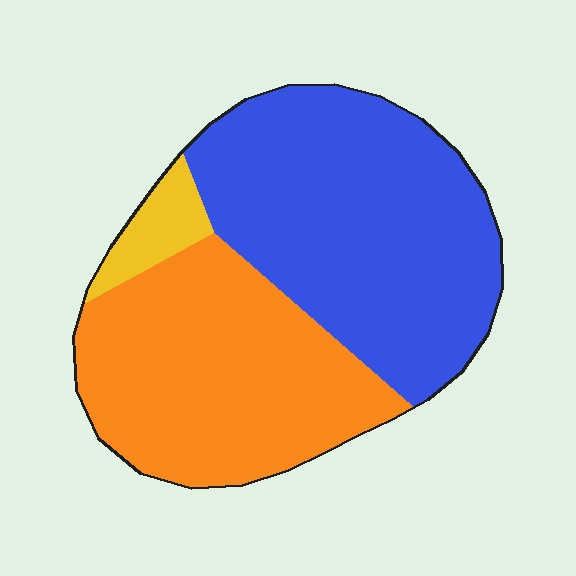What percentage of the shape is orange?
Orange covers around 45% of the shape.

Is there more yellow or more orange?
Orange.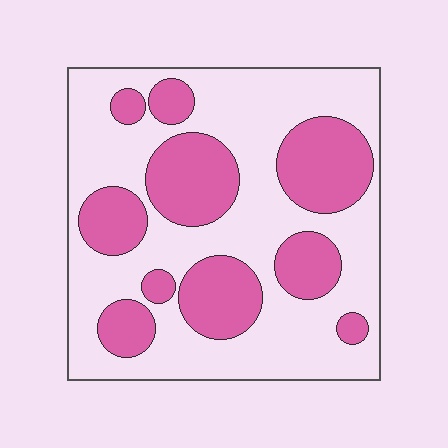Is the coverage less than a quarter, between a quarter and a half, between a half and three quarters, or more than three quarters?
Between a quarter and a half.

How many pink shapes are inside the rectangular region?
10.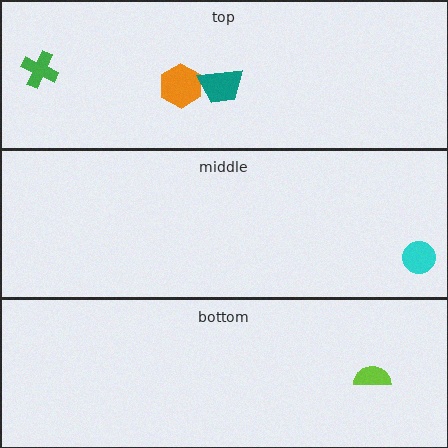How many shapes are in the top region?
3.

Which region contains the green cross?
The top region.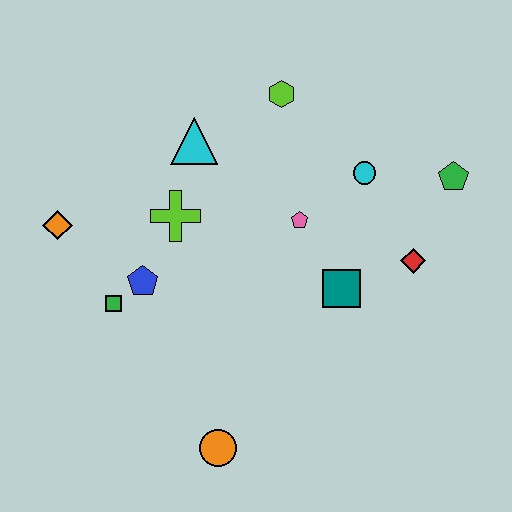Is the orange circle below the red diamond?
Yes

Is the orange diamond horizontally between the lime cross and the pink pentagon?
No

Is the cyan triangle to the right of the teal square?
No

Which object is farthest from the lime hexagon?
The orange circle is farthest from the lime hexagon.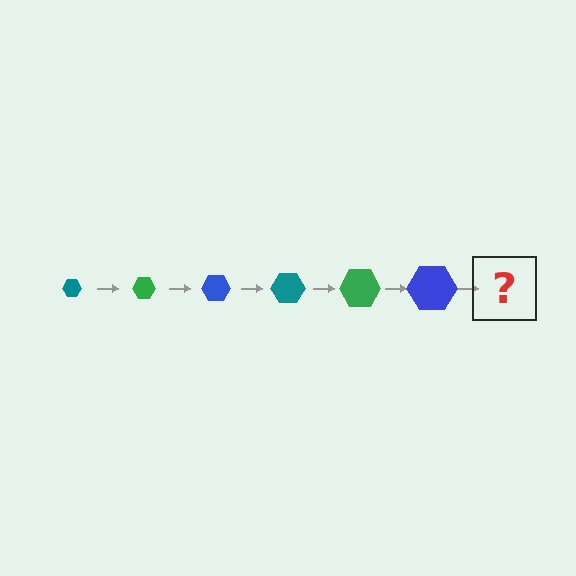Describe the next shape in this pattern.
It should be a teal hexagon, larger than the previous one.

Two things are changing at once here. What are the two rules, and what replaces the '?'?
The two rules are that the hexagon grows larger each step and the color cycles through teal, green, and blue. The '?' should be a teal hexagon, larger than the previous one.